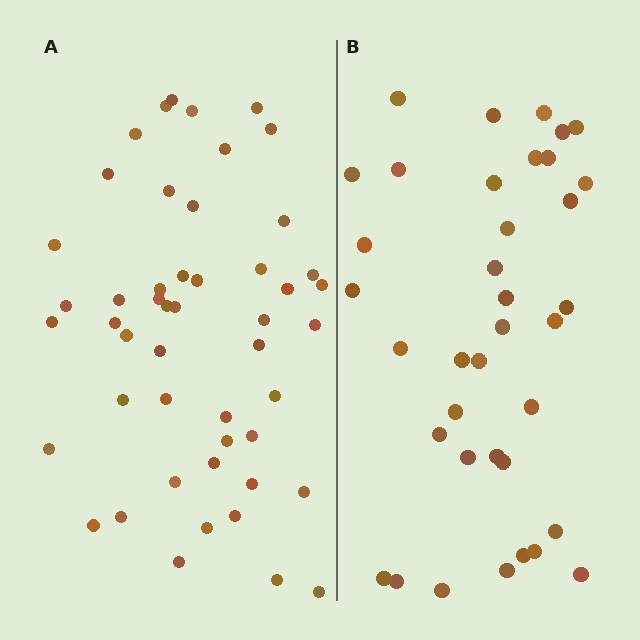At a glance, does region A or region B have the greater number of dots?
Region A (the left region) has more dots.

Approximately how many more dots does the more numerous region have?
Region A has roughly 12 or so more dots than region B.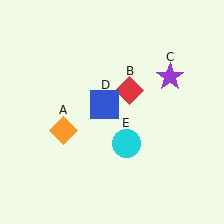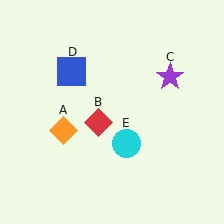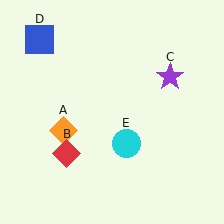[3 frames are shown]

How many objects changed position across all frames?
2 objects changed position: red diamond (object B), blue square (object D).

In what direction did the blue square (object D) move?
The blue square (object D) moved up and to the left.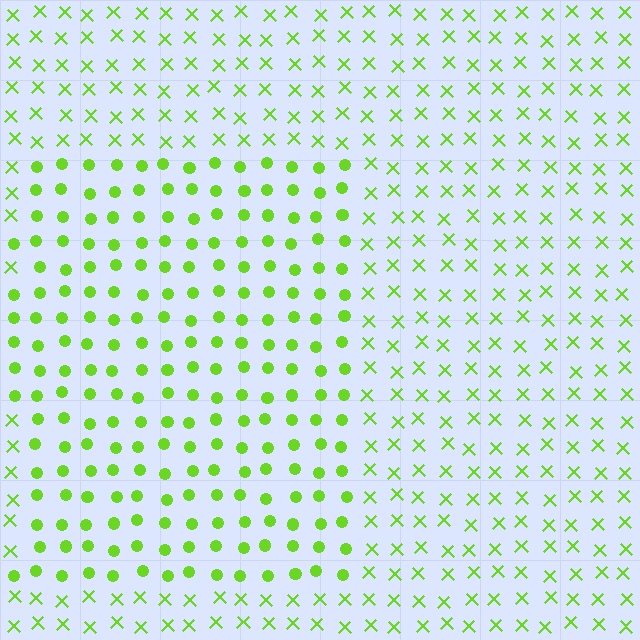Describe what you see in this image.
The image is filled with small lime elements arranged in a uniform grid. A rectangle-shaped region contains circles, while the surrounding area contains X marks. The boundary is defined purely by the change in element shape.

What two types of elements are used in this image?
The image uses circles inside the rectangle region and X marks outside it.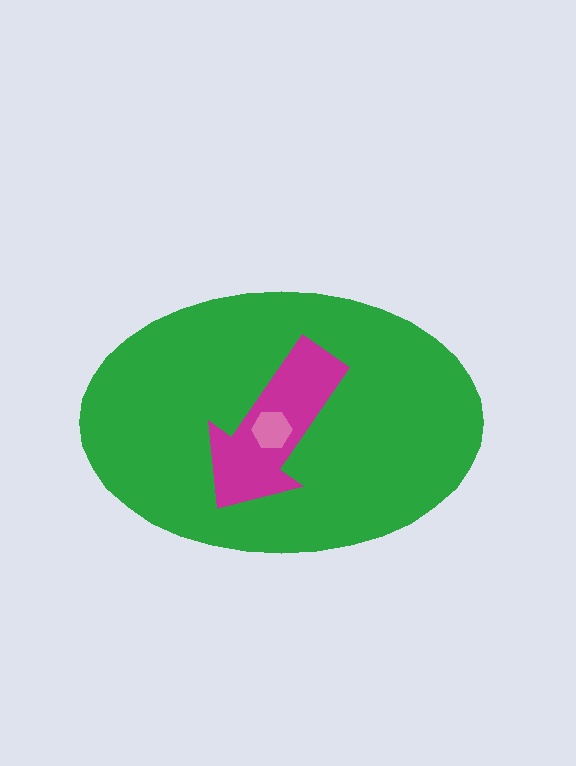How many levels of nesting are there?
3.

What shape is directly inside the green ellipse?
The magenta arrow.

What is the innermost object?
The pink hexagon.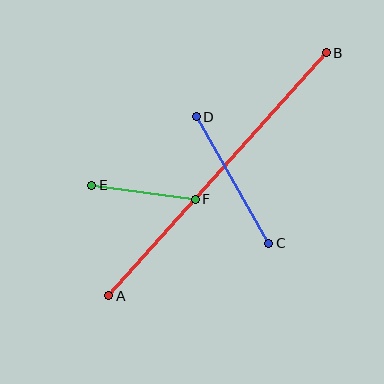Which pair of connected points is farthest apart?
Points A and B are farthest apart.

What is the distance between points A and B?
The distance is approximately 326 pixels.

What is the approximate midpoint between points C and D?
The midpoint is at approximately (233, 180) pixels.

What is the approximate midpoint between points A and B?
The midpoint is at approximately (217, 174) pixels.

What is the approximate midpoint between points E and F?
The midpoint is at approximately (144, 192) pixels.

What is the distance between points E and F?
The distance is approximately 104 pixels.